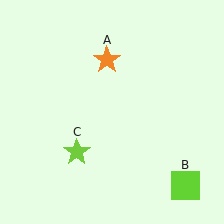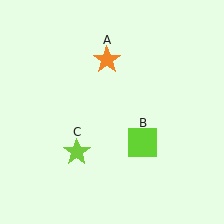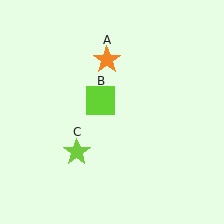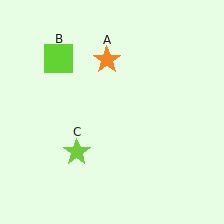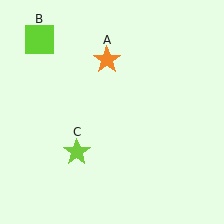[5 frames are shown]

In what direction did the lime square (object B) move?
The lime square (object B) moved up and to the left.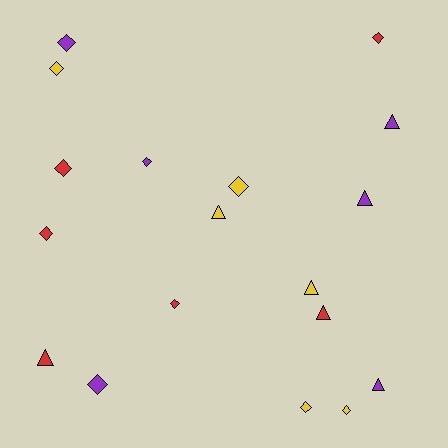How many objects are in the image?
There are 18 objects.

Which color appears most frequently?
Yellow, with 6 objects.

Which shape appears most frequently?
Diamond, with 11 objects.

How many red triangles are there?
There are 2 red triangles.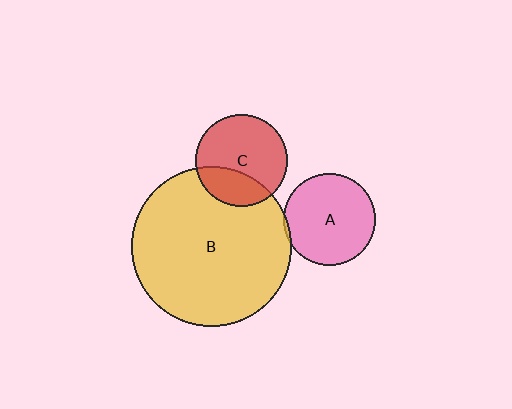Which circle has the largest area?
Circle B (yellow).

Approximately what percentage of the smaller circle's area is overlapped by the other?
Approximately 30%.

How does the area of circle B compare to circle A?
Approximately 3.0 times.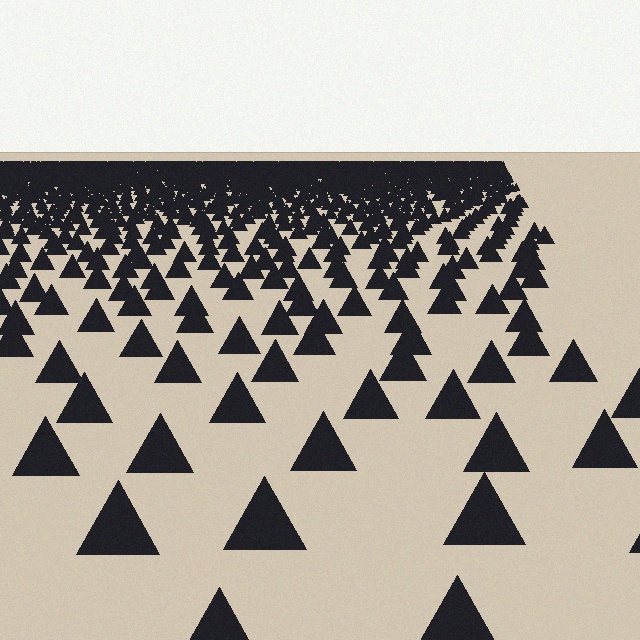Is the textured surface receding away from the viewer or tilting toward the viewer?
The surface is receding away from the viewer. Texture elements get smaller and denser toward the top.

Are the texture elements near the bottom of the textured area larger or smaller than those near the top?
Larger. Near the bottom, elements are closer to the viewer and appear at a bigger on-screen size.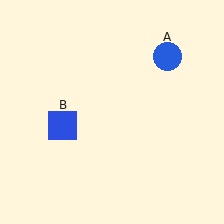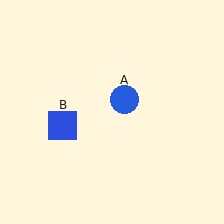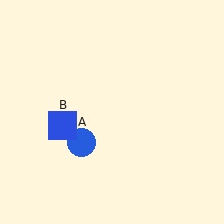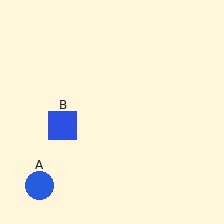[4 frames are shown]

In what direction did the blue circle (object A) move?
The blue circle (object A) moved down and to the left.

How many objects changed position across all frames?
1 object changed position: blue circle (object A).